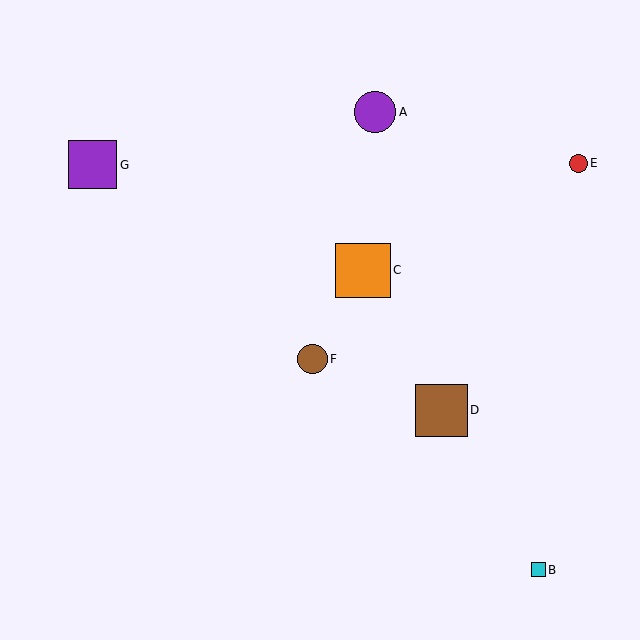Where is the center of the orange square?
The center of the orange square is at (363, 270).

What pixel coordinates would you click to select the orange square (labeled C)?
Click at (363, 270) to select the orange square C.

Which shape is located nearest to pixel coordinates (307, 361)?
The brown circle (labeled F) at (312, 359) is nearest to that location.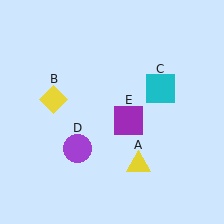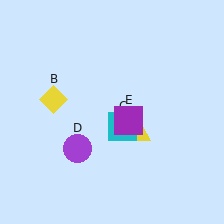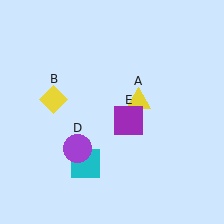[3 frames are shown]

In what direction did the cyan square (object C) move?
The cyan square (object C) moved down and to the left.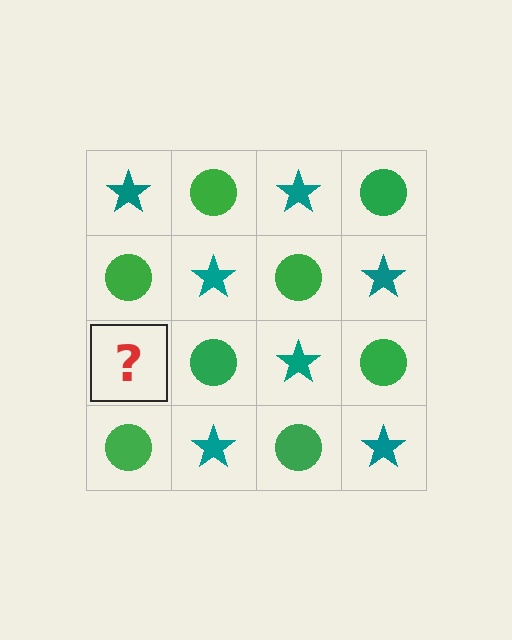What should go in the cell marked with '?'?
The missing cell should contain a teal star.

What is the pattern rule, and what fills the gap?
The rule is that it alternates teal star and green circle in a checkerboard pattern. The gap should be filled with a teal star.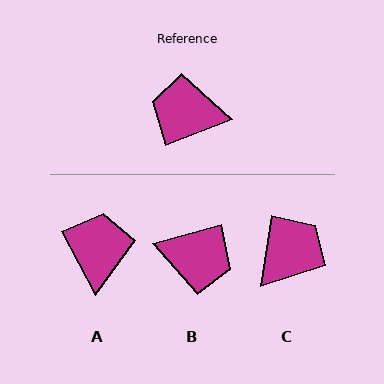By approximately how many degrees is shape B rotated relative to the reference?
Approximately 173 degrees counter-clockwise.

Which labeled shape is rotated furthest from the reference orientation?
B, about 173 degrees away.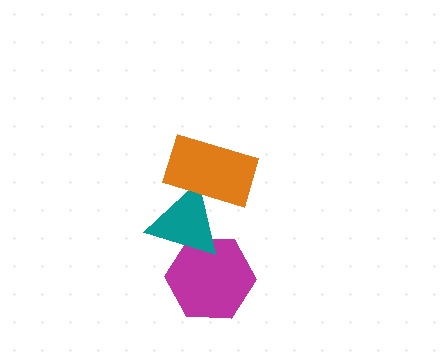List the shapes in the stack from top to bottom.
From top to bottom: the orange rectangle, the teal triangle, the magenta hexagon.